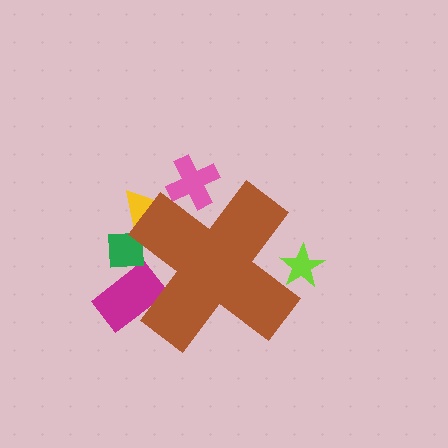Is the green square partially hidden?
Yes, the green square is partially hidden behind the brown cross.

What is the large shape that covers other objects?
A brown cross.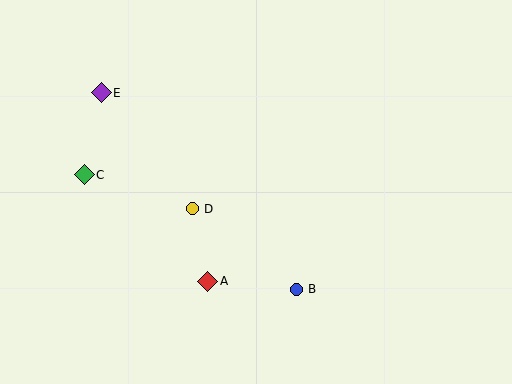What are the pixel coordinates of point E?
Point E is at (101, 93).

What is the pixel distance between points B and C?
The distance between B and C is 241 pixels.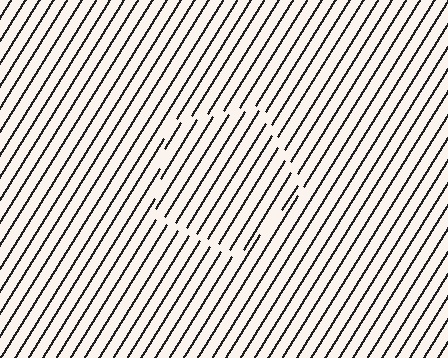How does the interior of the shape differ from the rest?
The interior of the shape contains the same grating, shifted by half a period — the contour is defined by the phase discontinuity where line-ends from the inner and outer gratings abut.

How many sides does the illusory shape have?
5 sides — the line-ends trace a pentagon.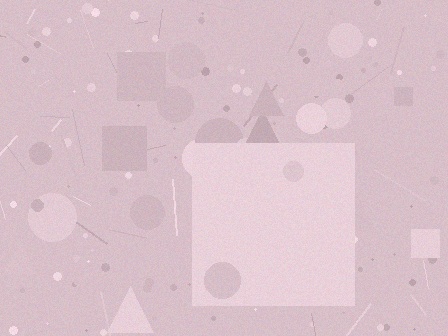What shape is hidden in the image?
A square is hidden in the image.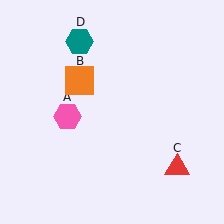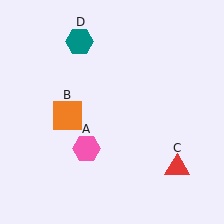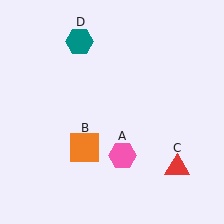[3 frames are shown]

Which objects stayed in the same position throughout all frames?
Red triangle (object C) and teal hexagon (object D) remained stationary.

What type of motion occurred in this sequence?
The pink hexagon (object A), orange square (object B) rotated counterclockwise around the center of the scene.